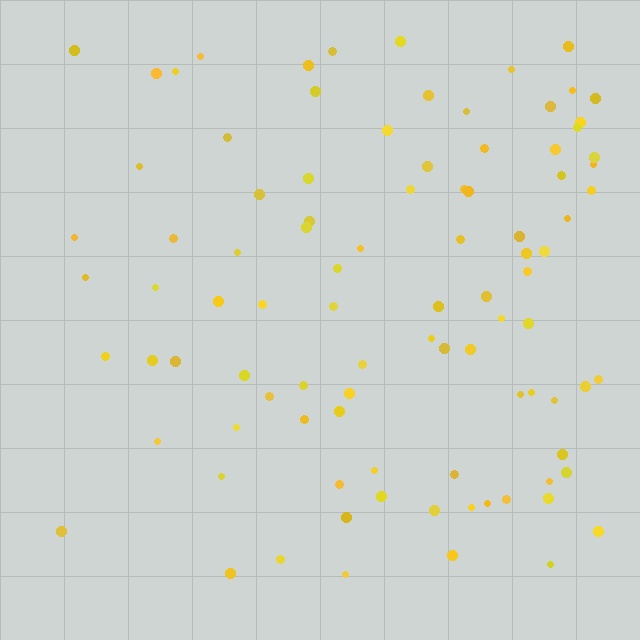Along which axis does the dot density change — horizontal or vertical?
Horizontal.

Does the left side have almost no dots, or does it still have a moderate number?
Still a moderate number, just noticeably fewer than the right.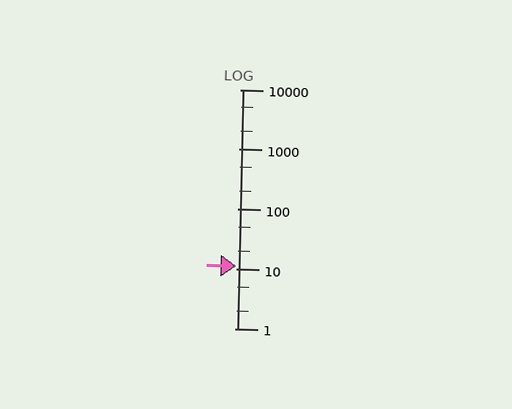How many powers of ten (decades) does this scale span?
The scale spans 4 decades, from 1 to 10000.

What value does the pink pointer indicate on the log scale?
The pointer indicates approximately 11.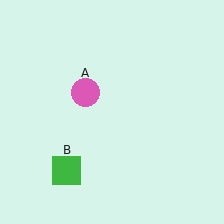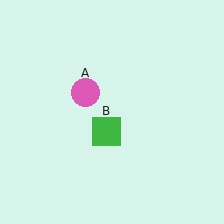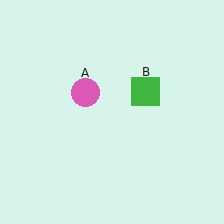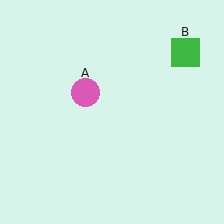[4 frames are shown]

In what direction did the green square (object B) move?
The green square (object B) moved up and to the right.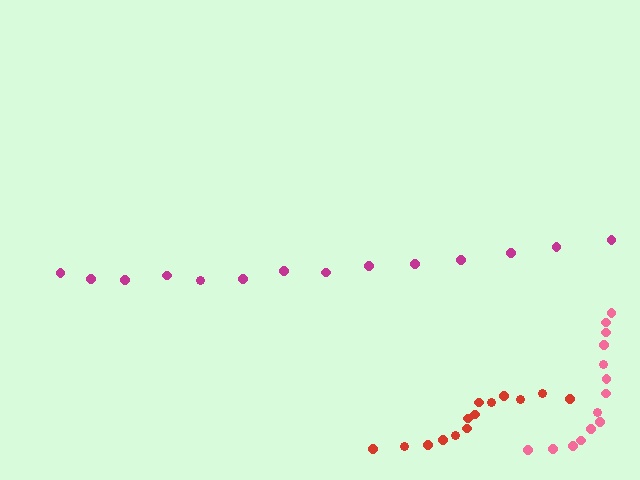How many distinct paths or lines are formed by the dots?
There are 3 distinct paths.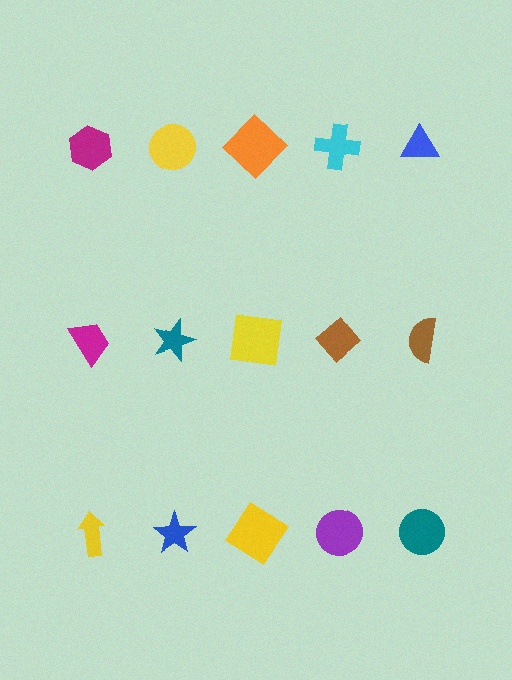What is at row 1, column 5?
A blue triangle.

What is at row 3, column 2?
A blue star.